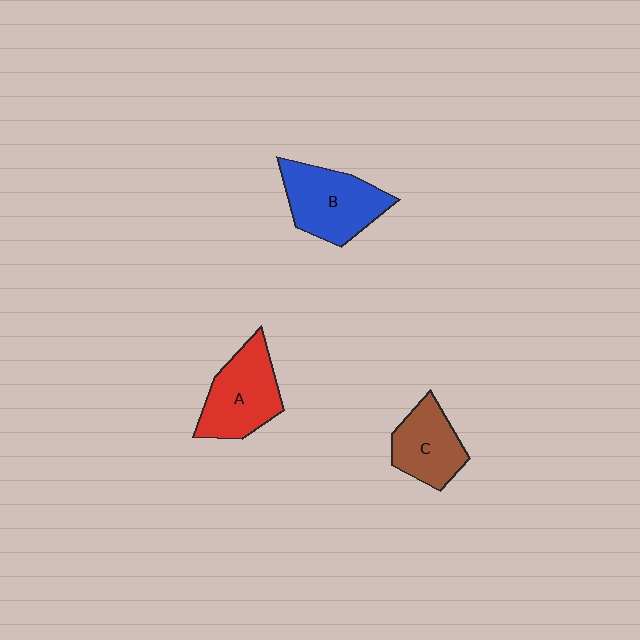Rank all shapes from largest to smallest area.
From largest to smallest: B (blue), A (red), C (brown).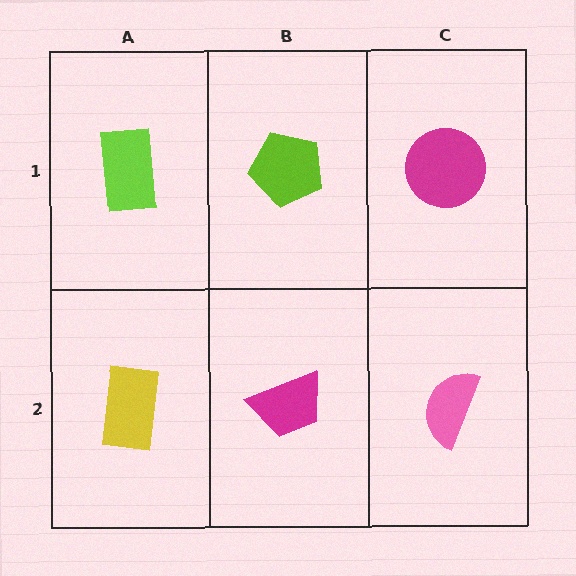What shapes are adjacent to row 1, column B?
A magenta trapezoid (row 2, column B), a lime rectangle (row 1, column A), a magenta circle (row 1, column C).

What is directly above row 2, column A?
A lime rectangle.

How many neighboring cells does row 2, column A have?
2.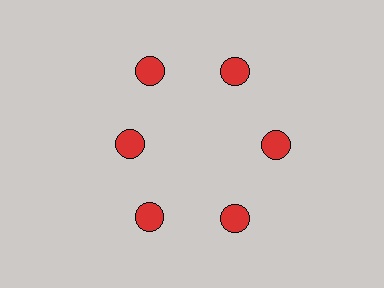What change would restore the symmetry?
The symmetry would be restored by moving it outward, back onto the ring so that all 6 circles sit at equal angles and equal distance from the center.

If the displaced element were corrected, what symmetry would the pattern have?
It would have 6-fold rotational symmetry — the pattern would map onto itself every 60 degrees.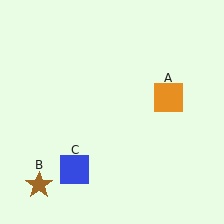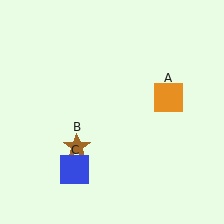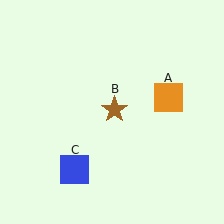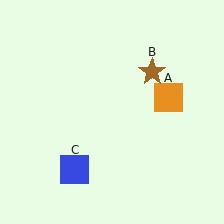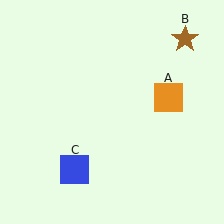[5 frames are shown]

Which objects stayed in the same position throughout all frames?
Orange square (object A) and blue square (object C) remained stationary.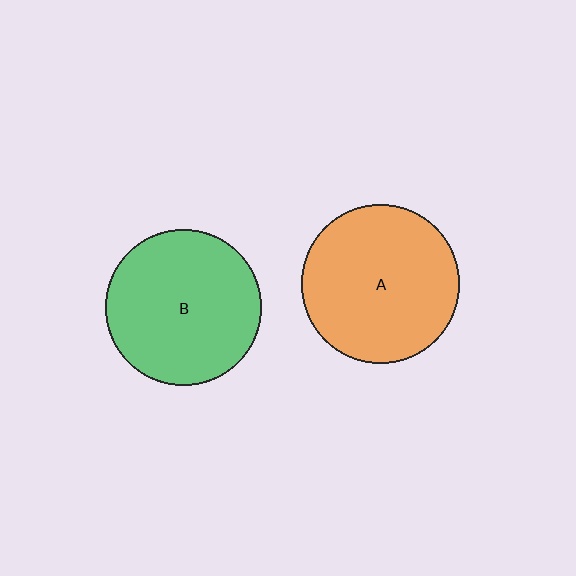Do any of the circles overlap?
No, none of the circles overlap.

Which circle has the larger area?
Circle A (orange).